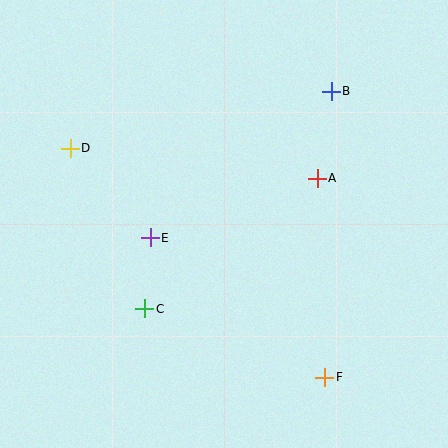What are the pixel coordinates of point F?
Point F is at (325, 377).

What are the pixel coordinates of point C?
Point C is at (145, 309).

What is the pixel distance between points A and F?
The distance between A and F is 199 pixels.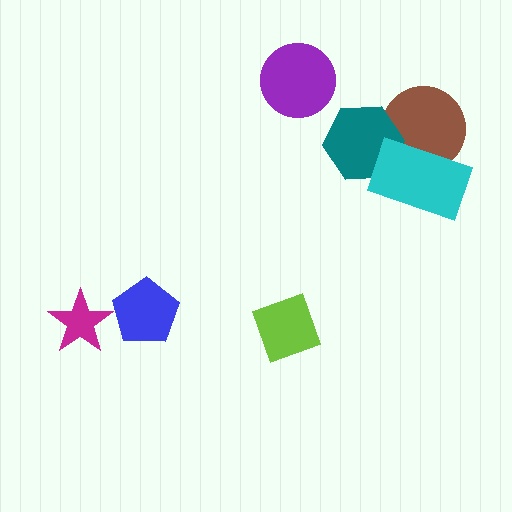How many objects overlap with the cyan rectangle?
2 objects overlap with the cyan rectangle.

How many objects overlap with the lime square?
0 objects overlap with the lime square.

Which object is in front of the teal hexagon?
The cyan rectangle is in front of the teal hexagon.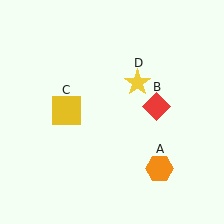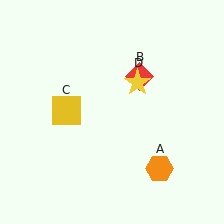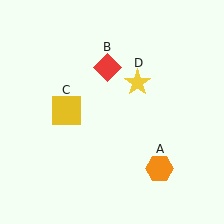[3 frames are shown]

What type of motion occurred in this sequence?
The red diamond (object B) rotated counterclockwise around the center of the scene.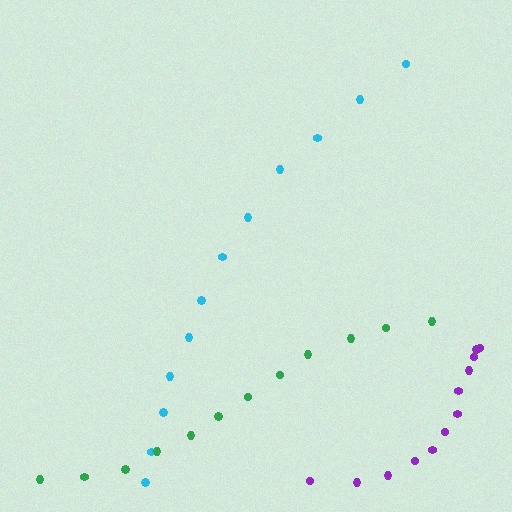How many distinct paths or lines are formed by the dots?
There are 3 distinct paths.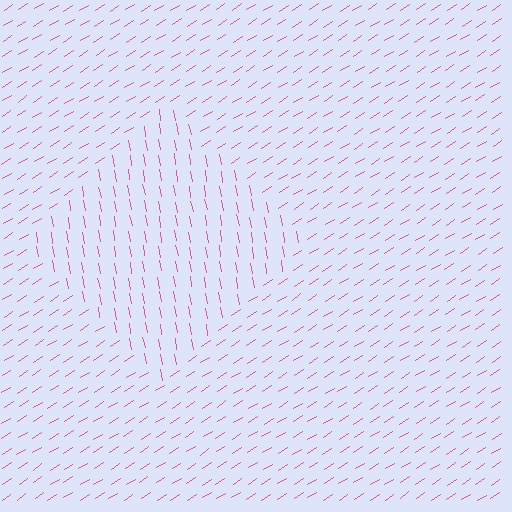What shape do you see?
I see a diamond.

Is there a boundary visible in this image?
Yes, there is a texture boundary formed by a change in line orientation.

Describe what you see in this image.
The image is filled with small pink line segments. A diamond region in the image has lines oriented differently from the surrounding lines, creating a visible texture boundary.